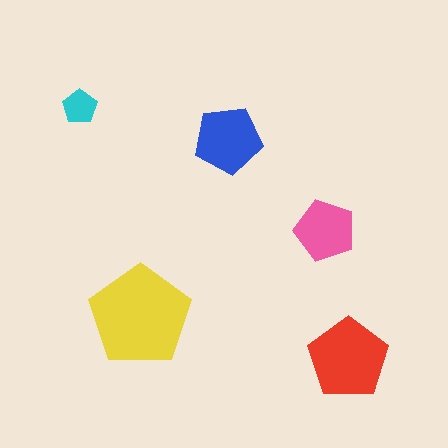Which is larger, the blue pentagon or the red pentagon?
The red one.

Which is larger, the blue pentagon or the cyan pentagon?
The blue one.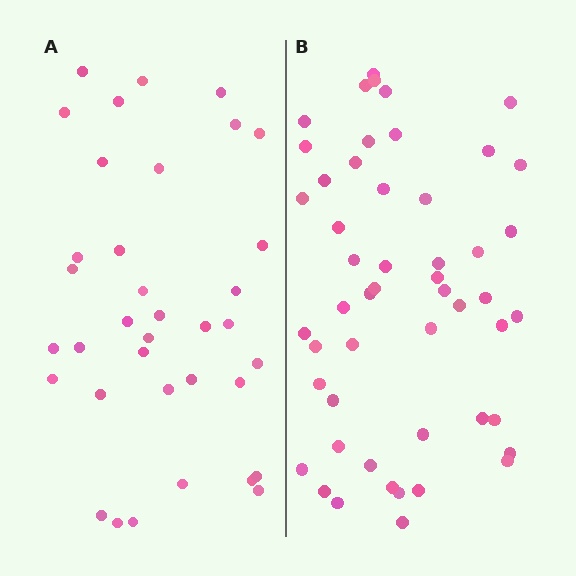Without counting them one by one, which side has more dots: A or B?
Region B (the right region) has more dots.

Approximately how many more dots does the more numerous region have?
Region B has approximately 15 more dots than region A.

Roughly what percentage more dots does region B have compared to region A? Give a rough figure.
About 40% more.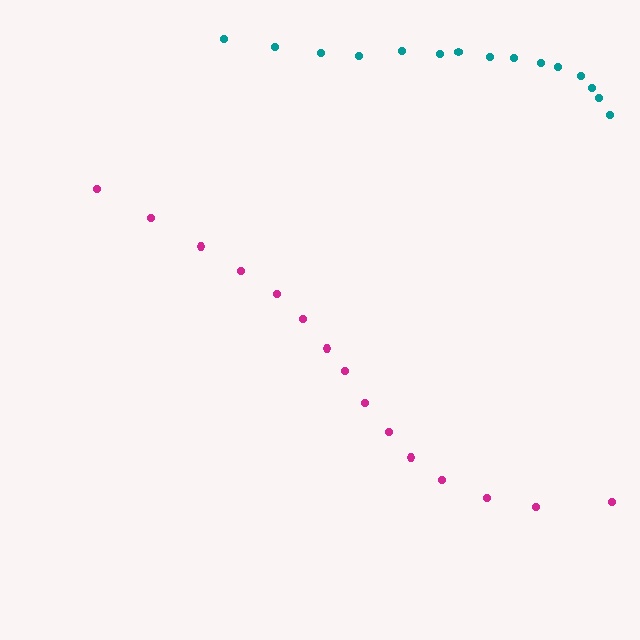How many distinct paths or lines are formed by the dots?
There are 2 distinct paths.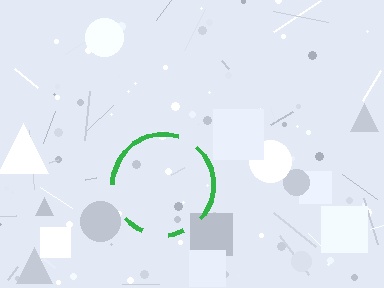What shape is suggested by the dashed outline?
The dashed outline suggests a circle.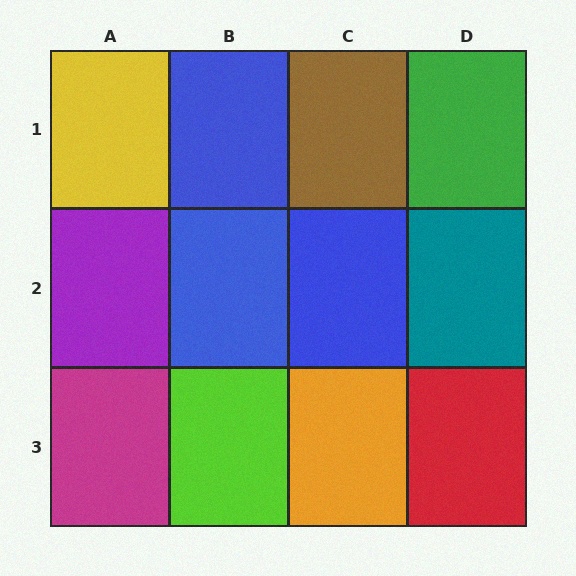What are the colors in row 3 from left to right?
Magenta, lime, orange, red.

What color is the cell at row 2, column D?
Teal.